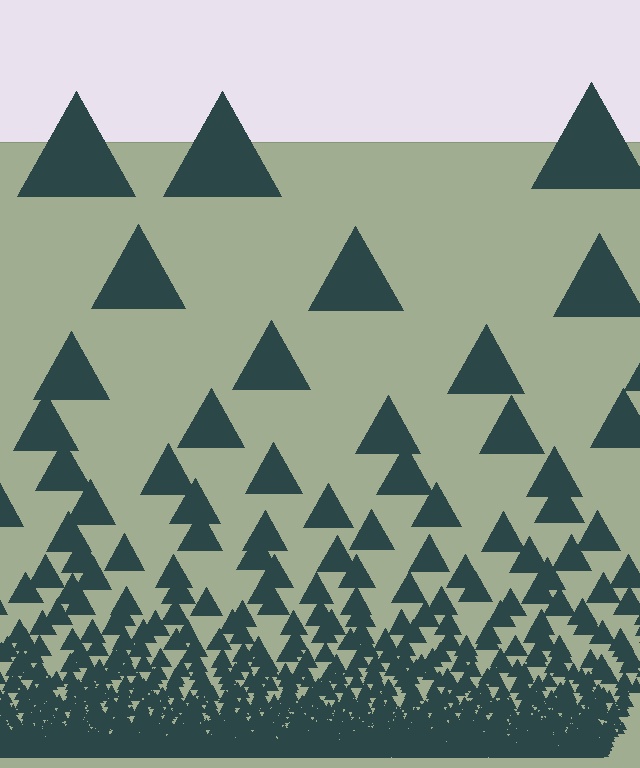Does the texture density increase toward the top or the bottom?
Density increases toward the bottom.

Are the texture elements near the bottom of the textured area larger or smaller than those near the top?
Smaller. The gradient is inverted — elements near the bottom are smaller and denser.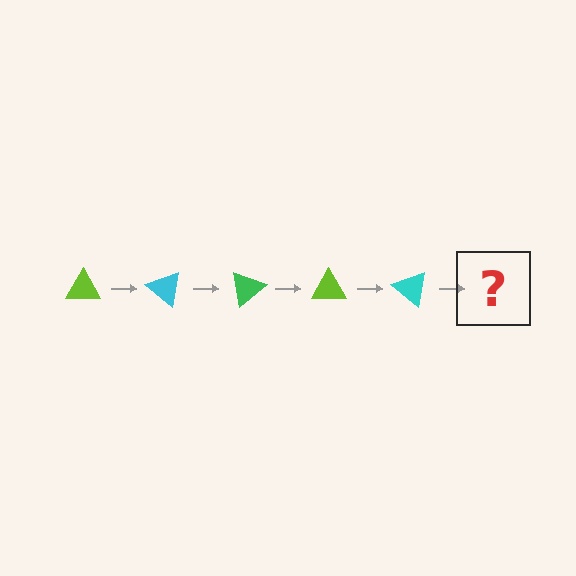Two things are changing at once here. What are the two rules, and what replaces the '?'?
The two rules are that it rotates 40 degrees each step and the color cycles through lime, cyan, and green. The '?' should be a green triangle, rotated 200 degrees from the start.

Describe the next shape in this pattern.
It should be a green triangle, rotated 200 degrees from the start.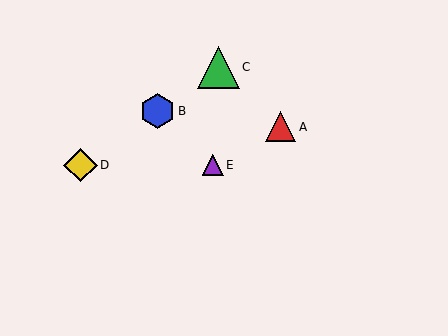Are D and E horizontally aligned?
Yes, both are at y≈165.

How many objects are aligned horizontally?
2 objects (D, E) are aligned horizontally.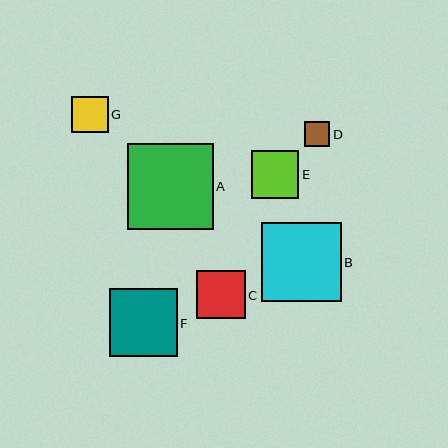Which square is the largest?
Square A is the largest with a size of approximately 86 pixels.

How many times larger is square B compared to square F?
Square B is approximately 1.2 times the size of square F.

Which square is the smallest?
Square D is the smallest with a size of approximately 25 pixels.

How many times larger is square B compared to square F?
Square B is approximately 1.2 times the size of square F.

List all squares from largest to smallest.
From largest to smallest: A, B, F, C, E, G, D.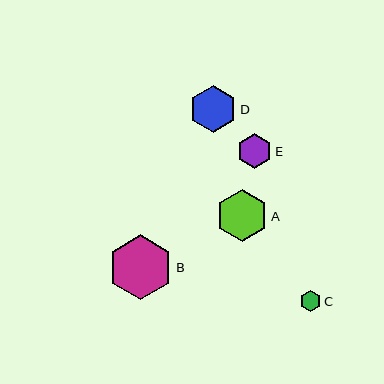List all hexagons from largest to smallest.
From largest to smallest: B, A, D, E, C.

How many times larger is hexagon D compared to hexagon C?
Hexagon D is approximately 2.3 times the size of hexagon C.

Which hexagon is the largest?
Hexagon B is the largest with a size of approximately 65 pixels.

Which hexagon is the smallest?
Hexagon C is the smallest with a size of approximately 20 pixels.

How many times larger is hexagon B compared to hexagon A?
Hexagon B is approximately 1.3 times the size of hexagon A.